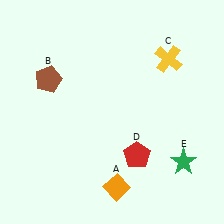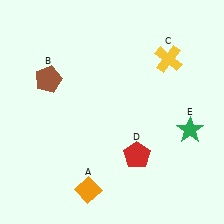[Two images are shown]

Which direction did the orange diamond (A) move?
The orange diamond (A) moved left.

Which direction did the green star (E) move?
The green star (E) moved up.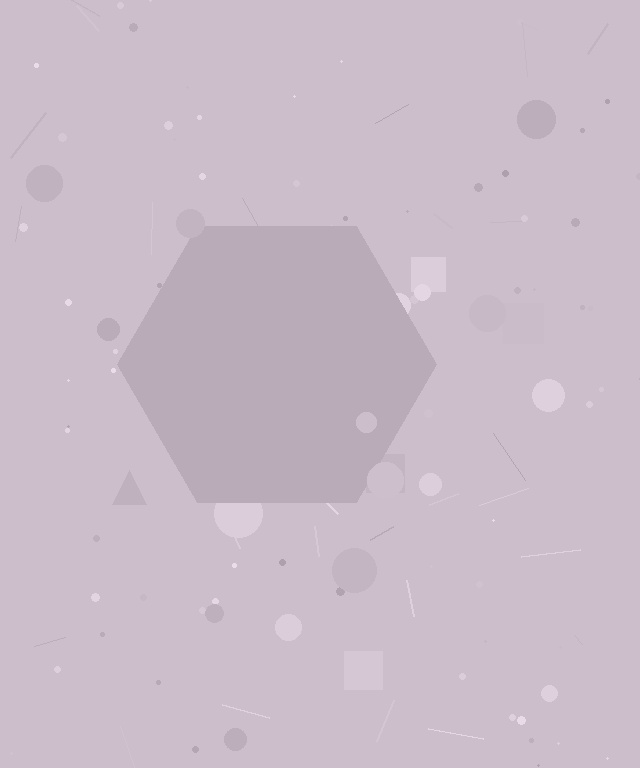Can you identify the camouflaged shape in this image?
The camouflaged shape is a hexagon.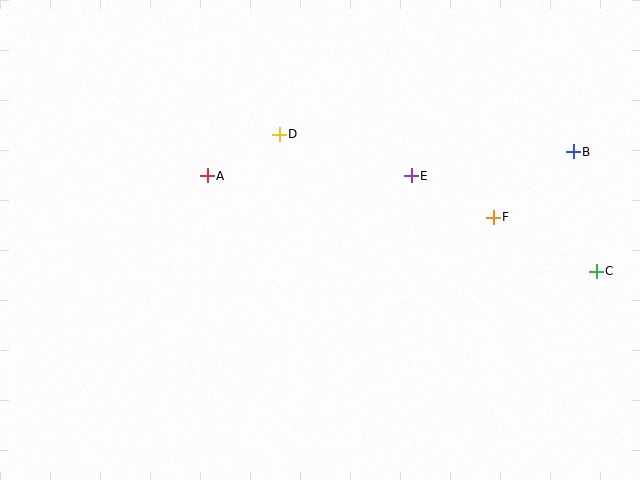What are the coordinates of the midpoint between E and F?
The midpoint between E and F is at (452, 197).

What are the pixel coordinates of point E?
Point E is at (411, 176).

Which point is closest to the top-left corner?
Point A is closest to the top-left corner.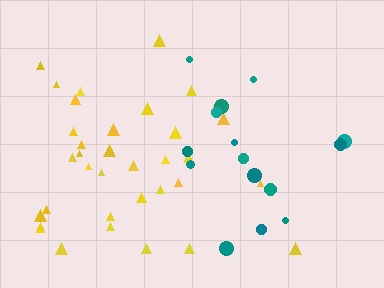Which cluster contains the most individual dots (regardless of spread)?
Yellow (35).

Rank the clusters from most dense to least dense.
yellow, teal.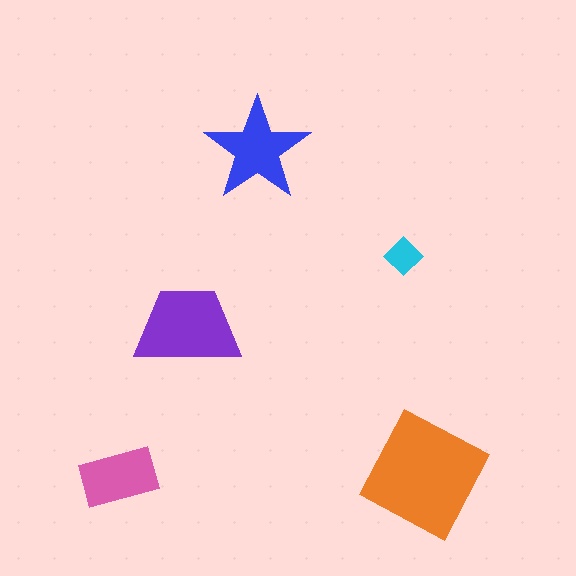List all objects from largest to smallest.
The orange square, the purple trapezoid, the blue star, the pink rectangle, the cyan diamond.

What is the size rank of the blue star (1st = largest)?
3rd.